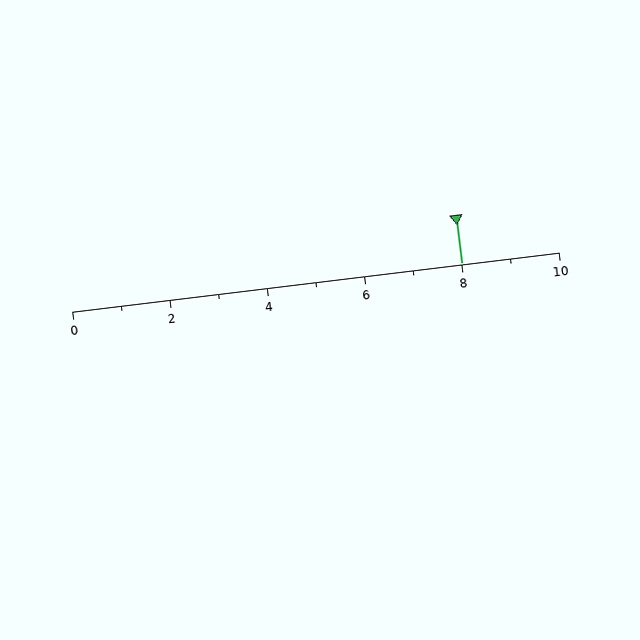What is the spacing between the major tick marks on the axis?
The major ticks are spaced 2 apart.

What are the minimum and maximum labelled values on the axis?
The axis runs from 0 to 10.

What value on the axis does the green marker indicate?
The marker indicates approximately 8.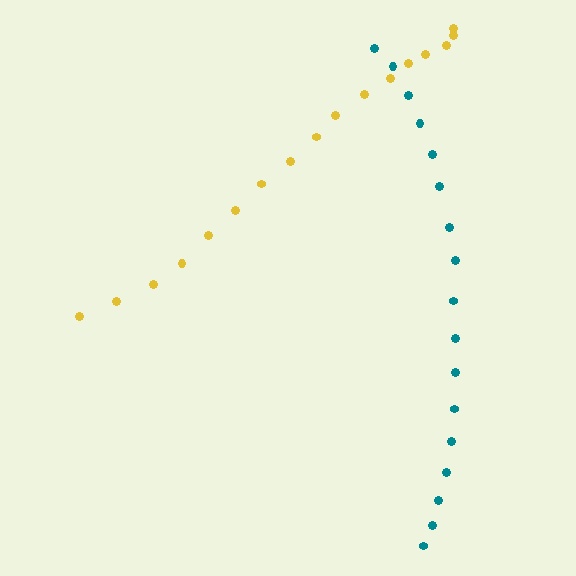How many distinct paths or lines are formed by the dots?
There are 2 distinct paths.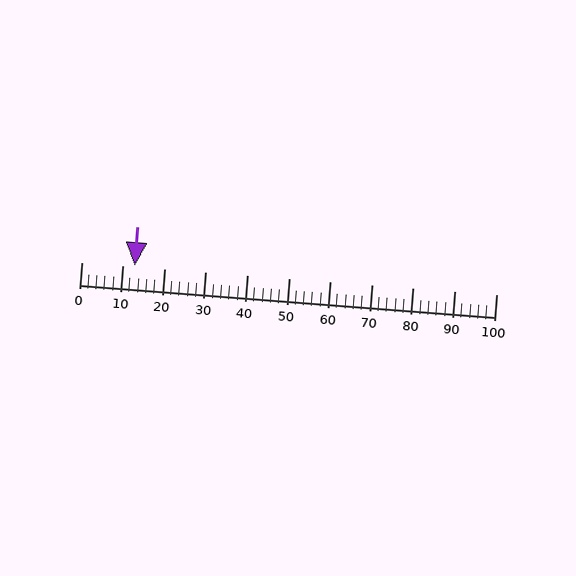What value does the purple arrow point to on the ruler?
The purple arrow points to approximately 13.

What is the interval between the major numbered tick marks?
The major tick marks are spaced 10 units apart.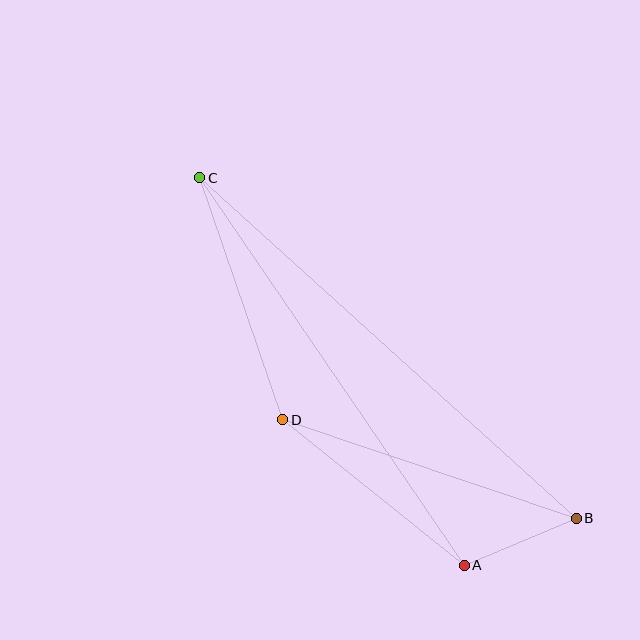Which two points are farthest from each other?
Points B and C are farthest from each other.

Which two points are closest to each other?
Points A and B are closest to each other.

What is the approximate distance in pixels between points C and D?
The distance between C and D is approximately 256 pixels.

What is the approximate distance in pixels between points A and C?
The distance between A and C is approximately 469 pixels.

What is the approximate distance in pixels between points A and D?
The distance between A and D is approximately 232 pixels.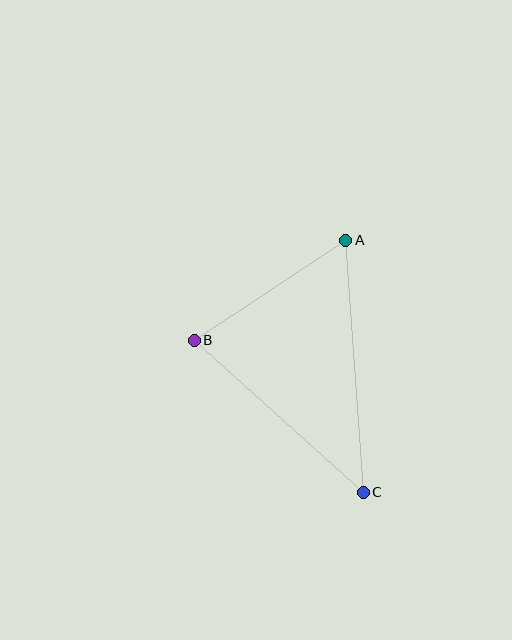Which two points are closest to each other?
Points A and B are closest to each other.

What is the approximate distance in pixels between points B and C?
The distance between B and C is approximately 227 pixels.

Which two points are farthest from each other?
Points A and C are farthest from each other.